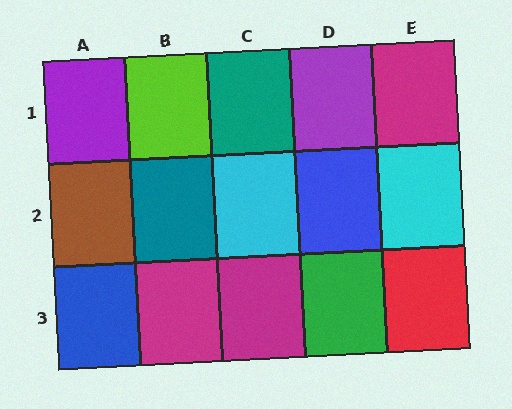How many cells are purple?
2 cells are purple.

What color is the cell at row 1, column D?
Purple.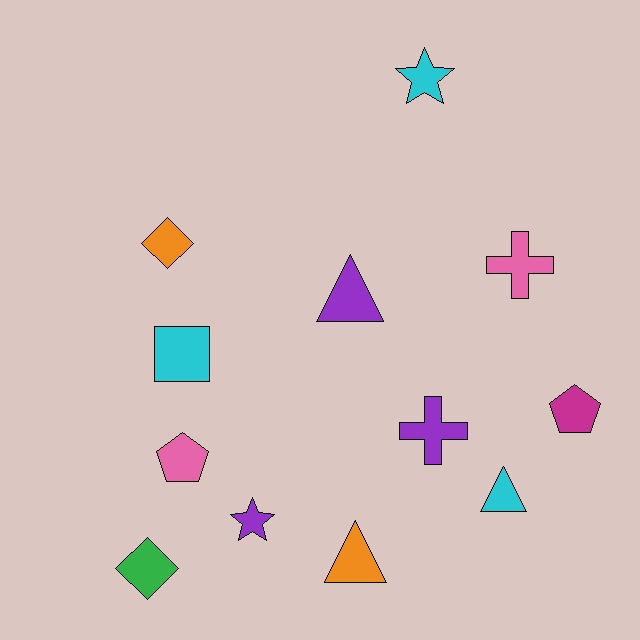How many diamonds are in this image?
There are 2 diamonds.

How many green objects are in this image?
There is 1 green object.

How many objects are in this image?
There are 12 objects.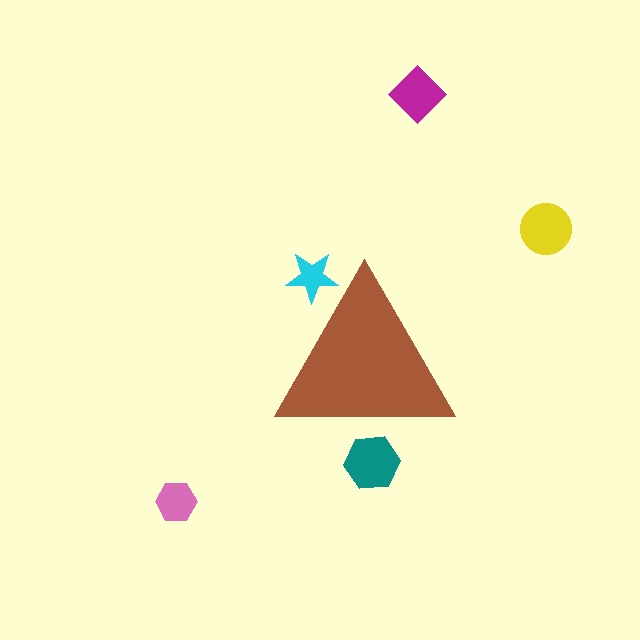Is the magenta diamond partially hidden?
No, the magenta diamond is fully visible.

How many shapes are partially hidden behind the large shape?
2 shapes are partially hidden.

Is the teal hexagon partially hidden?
Yes, the teal hexagon is partially hidden behind the brown triangle.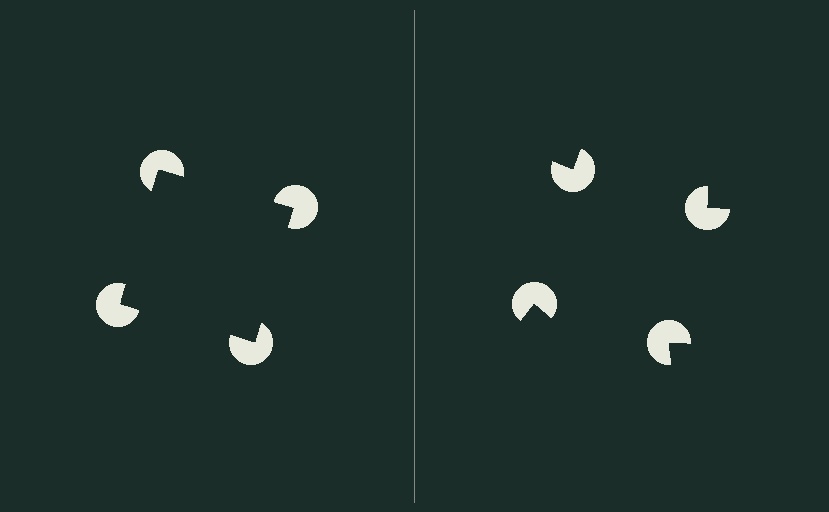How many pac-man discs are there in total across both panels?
8 — 4 on each side.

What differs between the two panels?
The pac-man discs are positioned identically on both sides; only the wedge orientations differ. On the left they align to a square; on the right they are misaligned.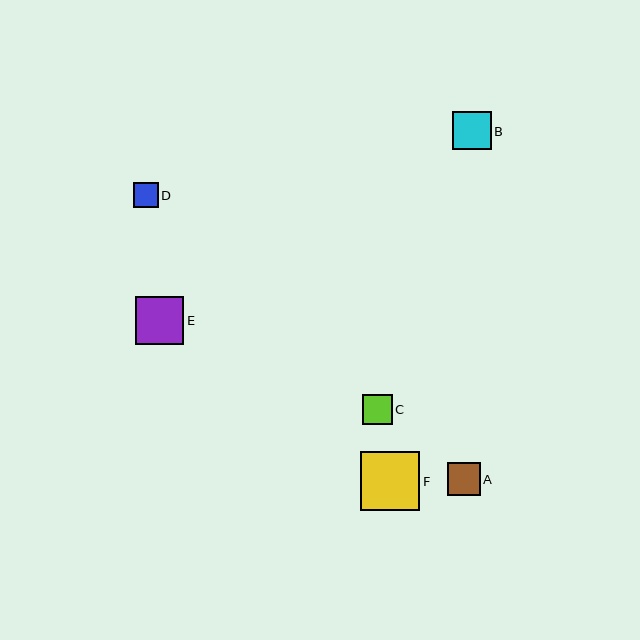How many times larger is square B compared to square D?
Square B is approximately 1.5 times the size of square D.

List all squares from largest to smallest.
From largest to smallest: F, E, B, A, C, D.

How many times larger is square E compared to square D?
Square E is approximately 1.9 times the size of square D.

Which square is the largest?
Square F is the largest with a size of approximately 60 pixels.